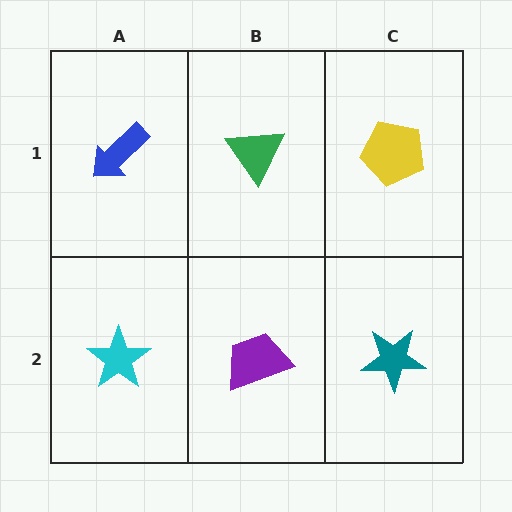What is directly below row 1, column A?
A cyan star.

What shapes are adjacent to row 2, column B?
A green triangle (row 1, column B), a cyan star (row 2, column A), a teal star (row 2, column C).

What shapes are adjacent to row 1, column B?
A purple trapezoid (row 2, column B), a blue arrow (row 1, column A), a yellow pentagon (row 1, column C).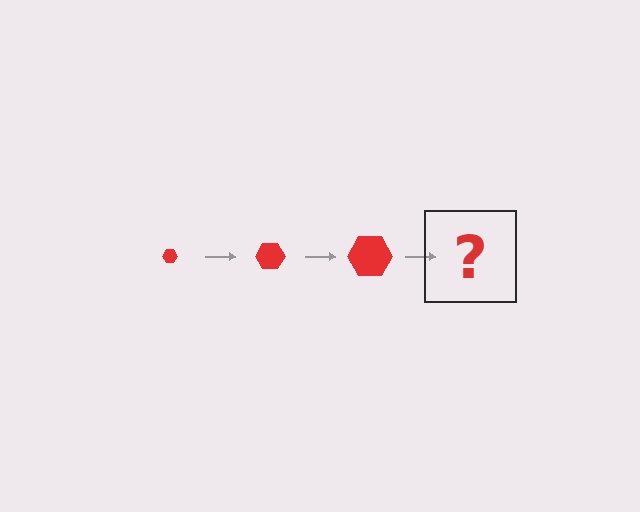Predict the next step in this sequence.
The next step is a red hexagon, larger than the previous one.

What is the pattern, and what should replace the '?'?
The pattern is that the hexagon gets progressively larger each step. The '?' should be a red hexagon, larger than the previous one.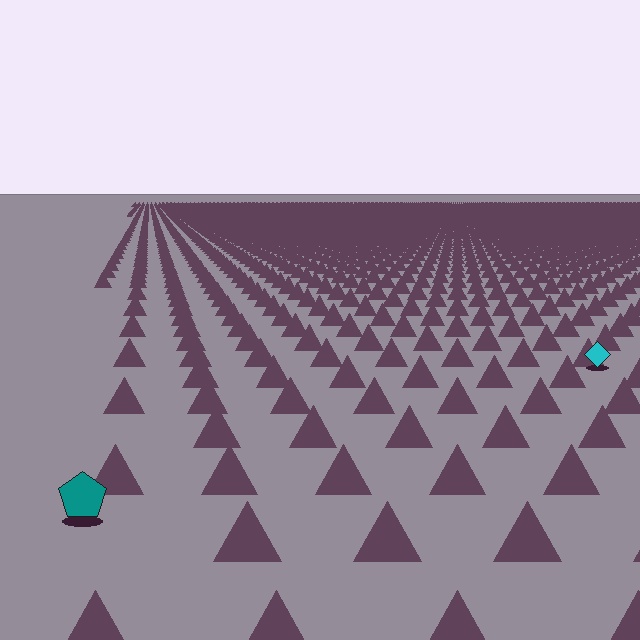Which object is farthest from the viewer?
The cyan diamond is farthest from the viewer. It appears smaller and the ground texture around it is denser.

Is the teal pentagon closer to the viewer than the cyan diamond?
Yes. The teal pentagon is closer — you can tell from the texture gradient: the ground texture is coarser near it.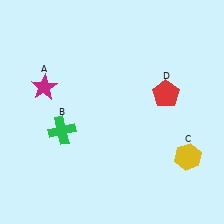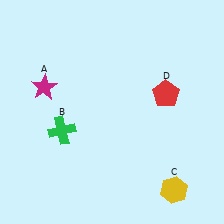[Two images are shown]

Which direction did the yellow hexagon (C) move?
The yellow hexagon (C) moved down.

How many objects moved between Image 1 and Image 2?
1 object moved between the two images.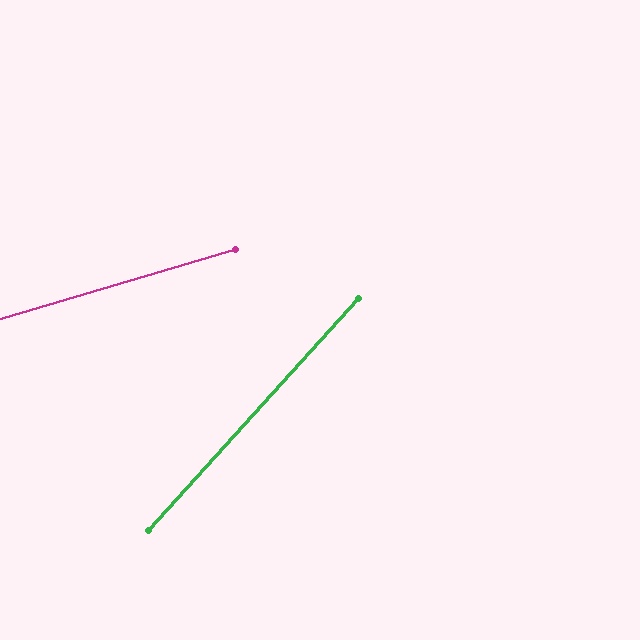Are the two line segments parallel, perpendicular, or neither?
Neither parallel nor perpendicular — they differ by about 31°.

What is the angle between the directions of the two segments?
Approximately 31 degrees.